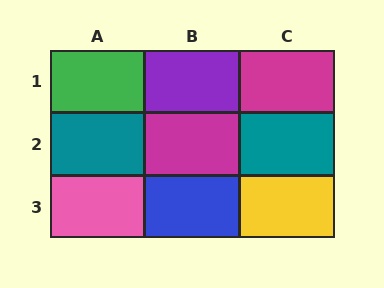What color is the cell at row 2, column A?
Teal.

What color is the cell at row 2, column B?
Magenta.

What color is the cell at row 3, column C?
Yellow.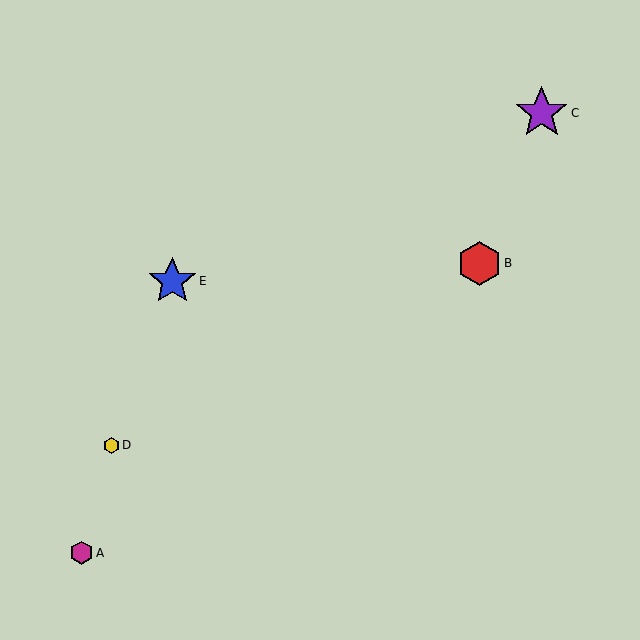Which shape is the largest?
The purple star (labeled C) is the largest.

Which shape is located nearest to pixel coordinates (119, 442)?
The yellow hexagon (labeled D) at (111, 445) is nearest to that location.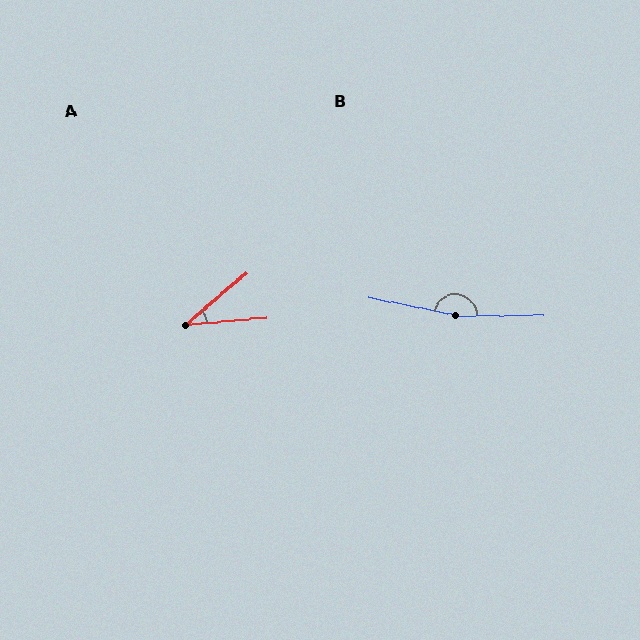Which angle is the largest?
B, at approximately 168 degrees.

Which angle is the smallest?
A, at approximately 35 degrees.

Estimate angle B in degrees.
Approximately 168 degrees.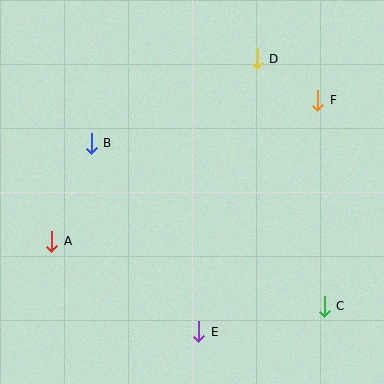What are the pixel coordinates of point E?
Point E is at (199, 332).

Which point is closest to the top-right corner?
Point F is closest to the top-right corner.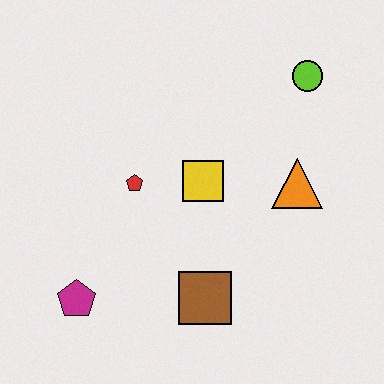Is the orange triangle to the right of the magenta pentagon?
Yes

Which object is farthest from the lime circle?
The magenta pentagon is farthest from the lime circle.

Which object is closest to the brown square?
The yellow square is closest to the brown square.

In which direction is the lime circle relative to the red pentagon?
The lime circle is to the right of the red pentagon.